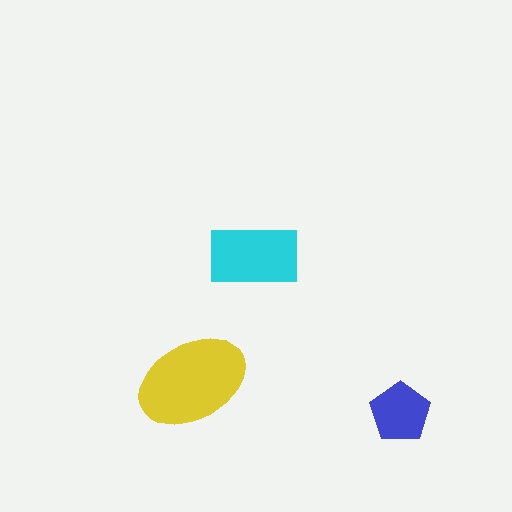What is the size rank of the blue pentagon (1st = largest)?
3rd.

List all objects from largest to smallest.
The yellow ellipse, the cyan rectangle, the blue pentagon.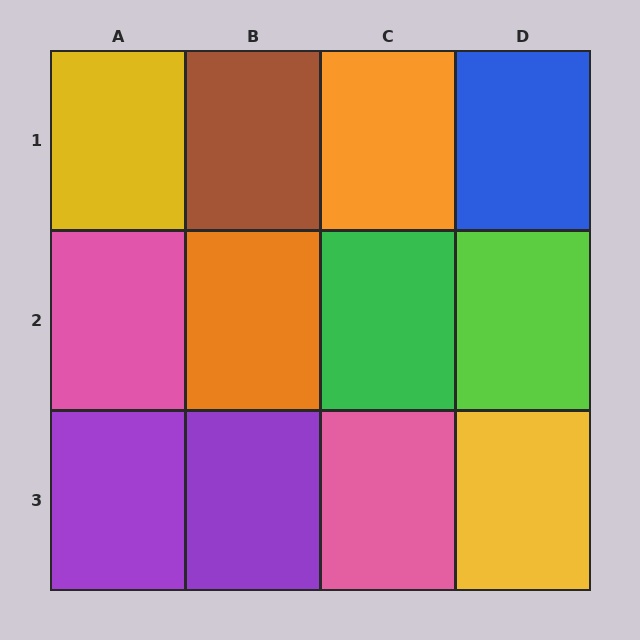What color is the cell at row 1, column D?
Blue.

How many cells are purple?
2 cells are purple.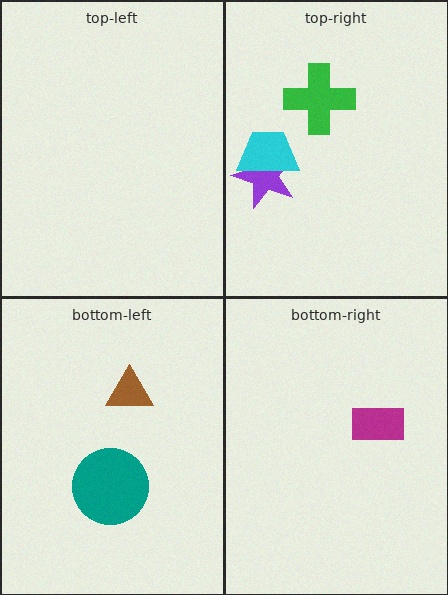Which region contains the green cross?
The top-right region.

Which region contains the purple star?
The top-right region.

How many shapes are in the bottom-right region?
1.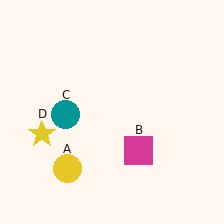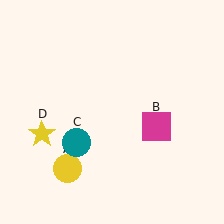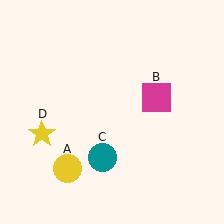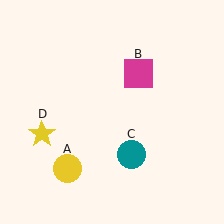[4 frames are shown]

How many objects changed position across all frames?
2 objects changed position: magenta square (object B), teal circle (object C).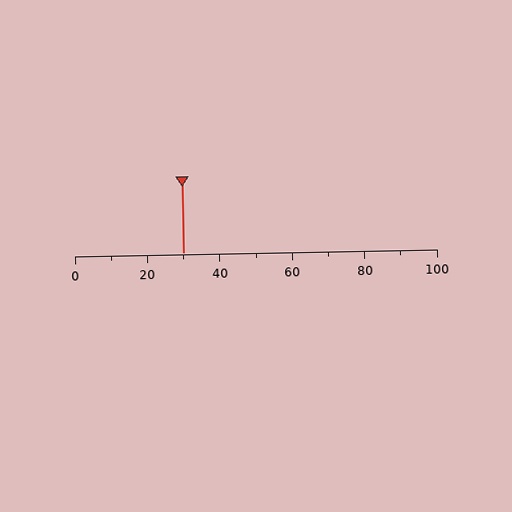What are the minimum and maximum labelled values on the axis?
The axis runs from 0 to 100.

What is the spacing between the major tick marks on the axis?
The major ticks are spaced 20 apart.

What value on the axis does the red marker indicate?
The marker indicates approximately 30.